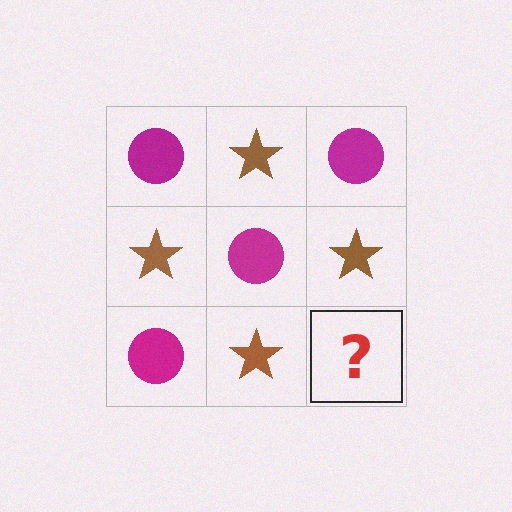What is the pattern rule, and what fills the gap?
The rule is that it alternates magenta circle and brown star in a checkerboard pattern. The gap should be filled with a magenta circle.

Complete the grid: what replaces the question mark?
The question mark should be replaced with a magenta circle.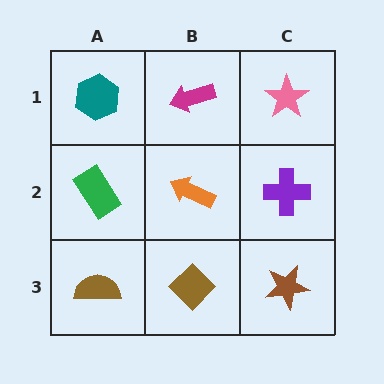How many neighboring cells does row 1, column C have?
2.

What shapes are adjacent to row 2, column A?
A teal hexagon (row 1, column A), a brown semicircle (row 3, column A), an orange arrow (row 2, column B).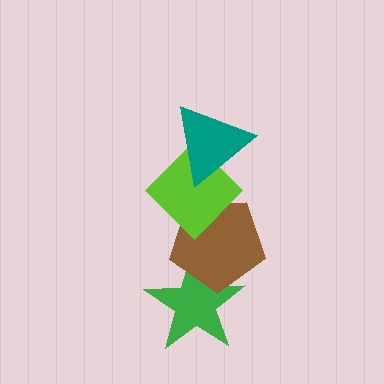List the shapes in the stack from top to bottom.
From top to bottom: the teal triangle, the lime diamond, the brown pentagon, the green star.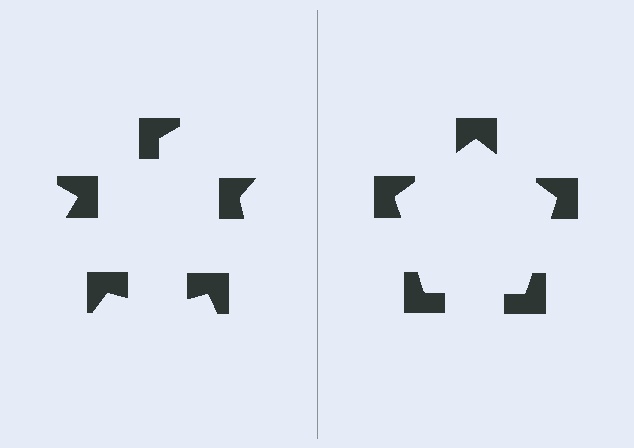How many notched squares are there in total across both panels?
10 — 5 on each side.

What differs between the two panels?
The notched squares are positioned identically on both sides; only the wedge orientations differ. On the right they align to a pentagon; on the left they are misaligned.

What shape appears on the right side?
An illusory pentagon.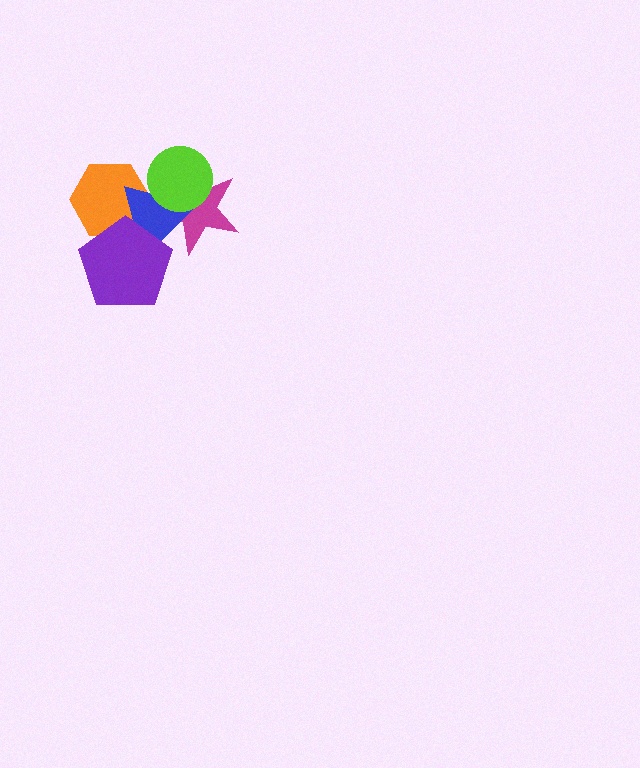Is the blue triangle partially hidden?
Yes, it is partially covered by another shape.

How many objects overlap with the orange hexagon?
2 objects overlap with the orange hexagon.